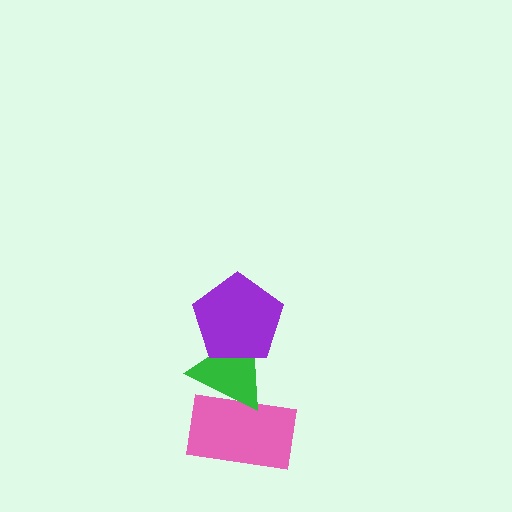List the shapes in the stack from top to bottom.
From top to bottom: the purple pentagon, the green triangle, the pink rectangle.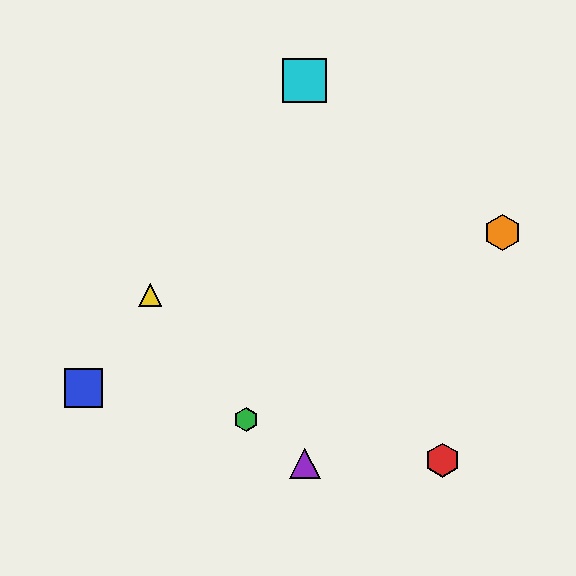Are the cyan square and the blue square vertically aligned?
No, the cyan square is at x≈305 and the blue square is at x≈83.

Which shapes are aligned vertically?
The purple triangle, the cyan square are aligned vertically.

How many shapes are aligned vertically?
2 shapes (the purple triangle, the cyan square) are aligned vertically.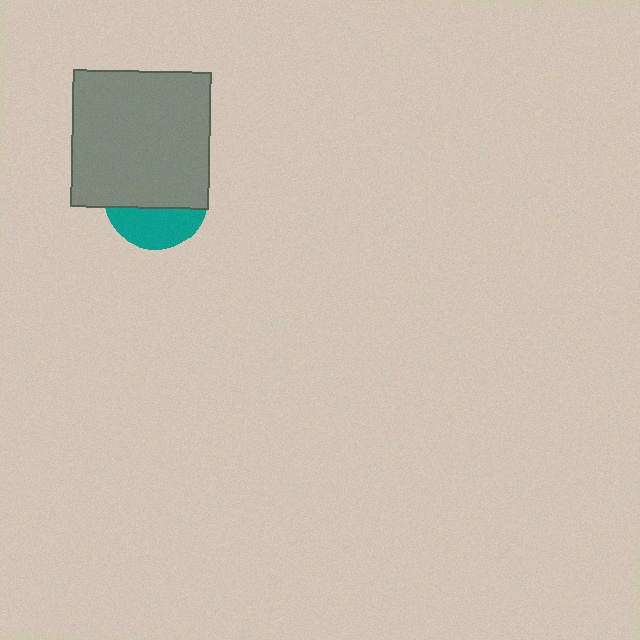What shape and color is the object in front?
The object in front is a gray square.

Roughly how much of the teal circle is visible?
A small part of it is visible (roughly 37%).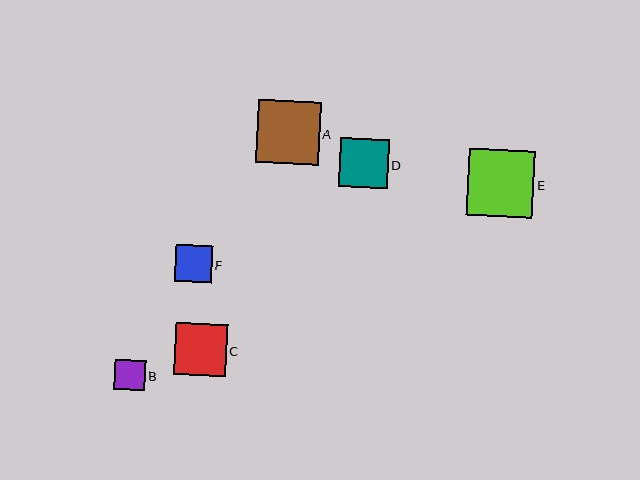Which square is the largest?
Square E is the largest with a size of approximately 66 pixels.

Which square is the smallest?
Square B is the smallest with a size of approximately 30 pixels.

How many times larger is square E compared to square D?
Square E is approximately 1.4 times the size of square D.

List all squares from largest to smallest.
From largest to smallest: E, A, C, D, F, B.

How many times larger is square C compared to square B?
Square C is approximately 1.7 times the size of square B.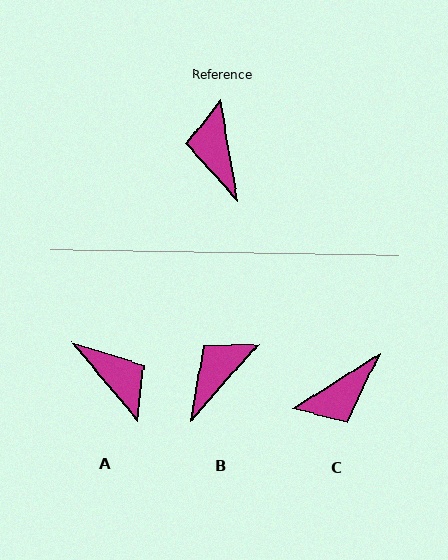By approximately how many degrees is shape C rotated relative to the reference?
Approximately 113 degrees counter-clockwise.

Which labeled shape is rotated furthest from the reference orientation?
A, about 150 degrees away.